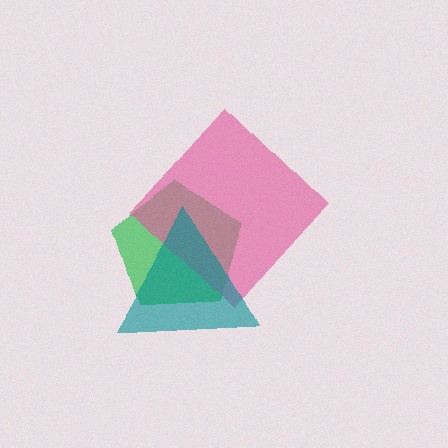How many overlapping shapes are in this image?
There are 3 overlapping shapes in the image.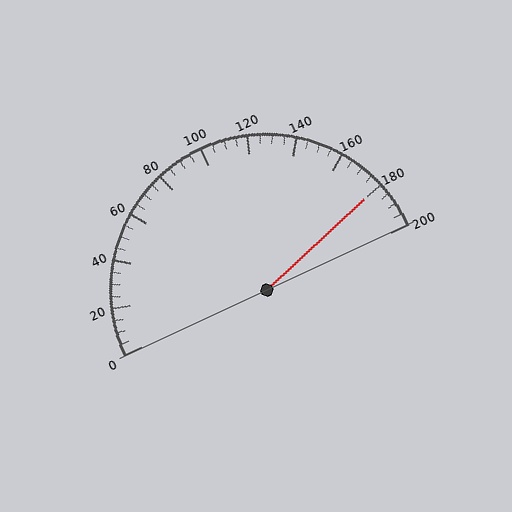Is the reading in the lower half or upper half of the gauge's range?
The reading is in the upper half of the range (0 to 200).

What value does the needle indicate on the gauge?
The needle indicates approximately 180.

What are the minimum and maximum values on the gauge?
The gauge ranges from 0 to 200.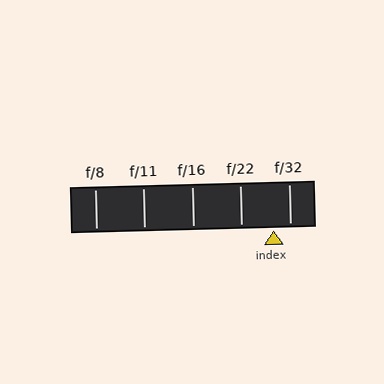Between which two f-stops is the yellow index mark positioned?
The index mark is between f/22 and f/32.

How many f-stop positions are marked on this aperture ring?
There are 5 f-stop positions marked.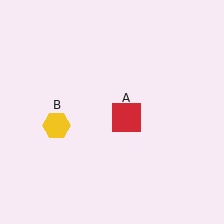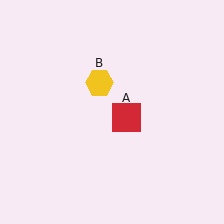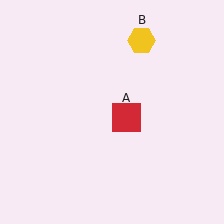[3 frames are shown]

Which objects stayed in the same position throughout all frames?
Red square (object A) remained stationary.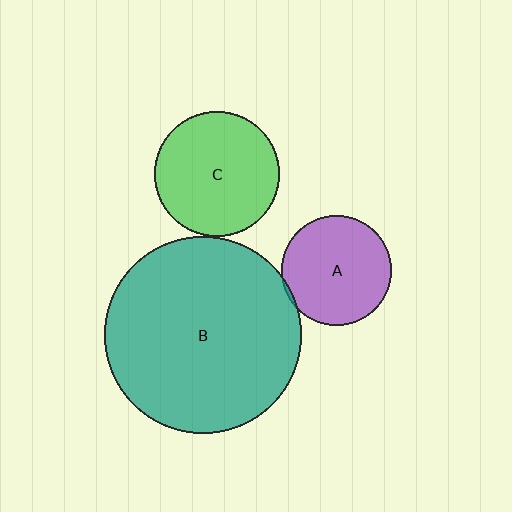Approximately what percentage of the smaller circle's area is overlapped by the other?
Approximately 5%.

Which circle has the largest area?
Circle B (teal).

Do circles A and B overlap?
Yes.